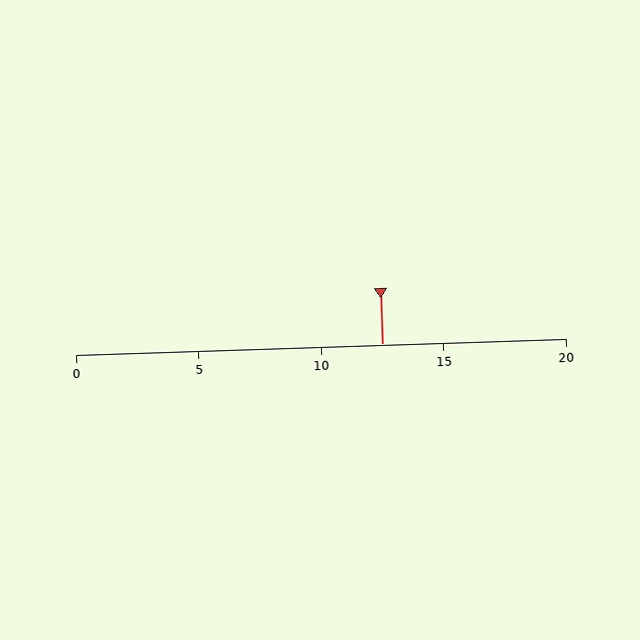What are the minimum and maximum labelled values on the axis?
The axis runs from 0 to 20.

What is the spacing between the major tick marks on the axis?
The major ticks are spaced 5 apart.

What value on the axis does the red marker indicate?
The marker indicates approximately 12.5.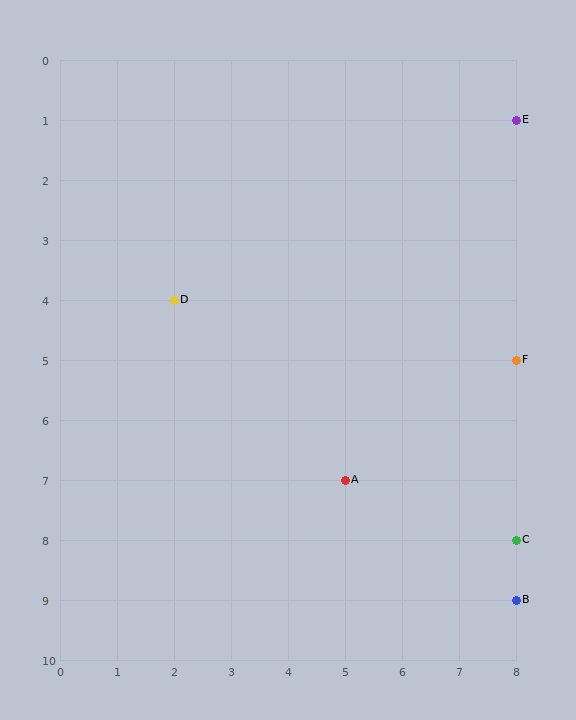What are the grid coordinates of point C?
Point C is at grid coordinates (8, 8).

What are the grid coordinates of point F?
Point F is at grid coordinates (8, 5).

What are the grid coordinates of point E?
Point E is at grid coordinates (8, 1).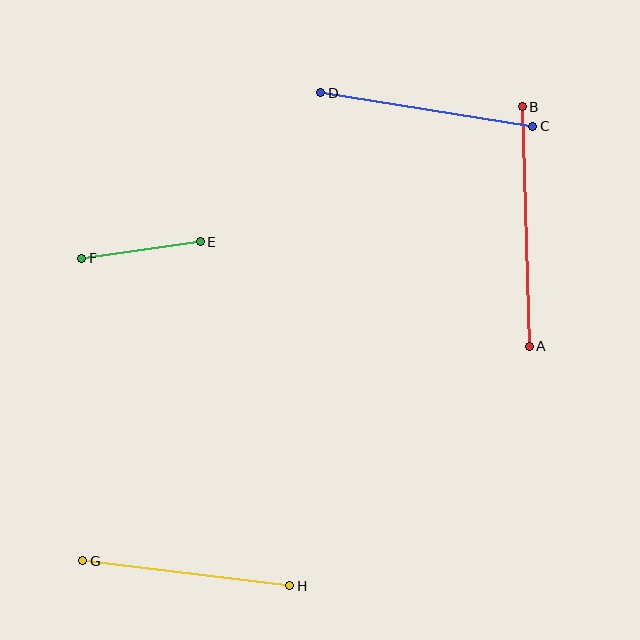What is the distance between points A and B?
The distance is approximately 240 pixels.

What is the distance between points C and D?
The distance is approximately 215 pixels.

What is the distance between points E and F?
The distance is approximately 119 pixels.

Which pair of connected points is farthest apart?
Points A and B are farthest apart.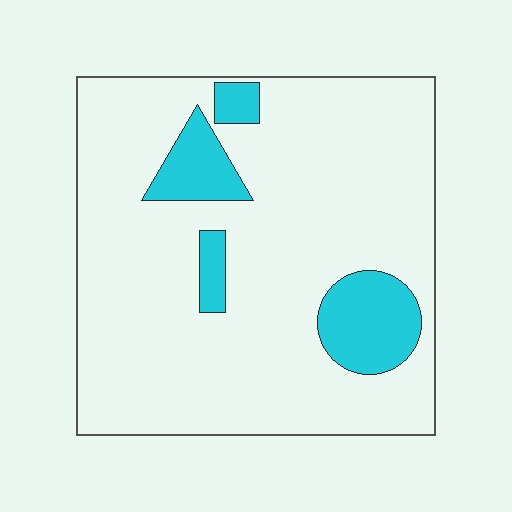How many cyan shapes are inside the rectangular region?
4.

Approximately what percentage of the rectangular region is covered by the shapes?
Approximately 15%.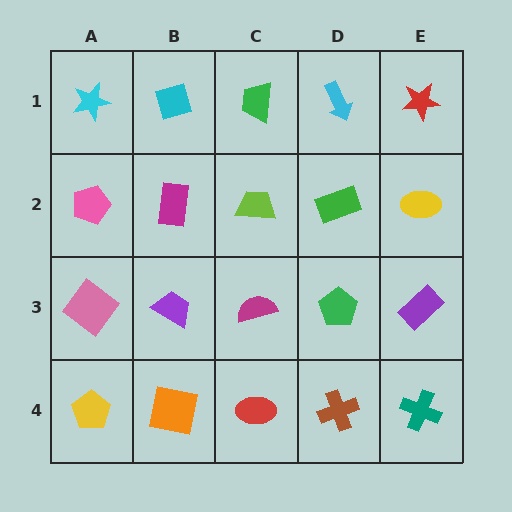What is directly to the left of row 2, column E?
A green rectangle.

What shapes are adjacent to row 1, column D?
A green rectangle (row 2, column D), a green trapezoid (row 1, column C), a red star (row 1, column E).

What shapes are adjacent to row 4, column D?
A green pentagon (row 3, column D), a red ellipse (row 4, column C), a teal cross (row 4, column E).